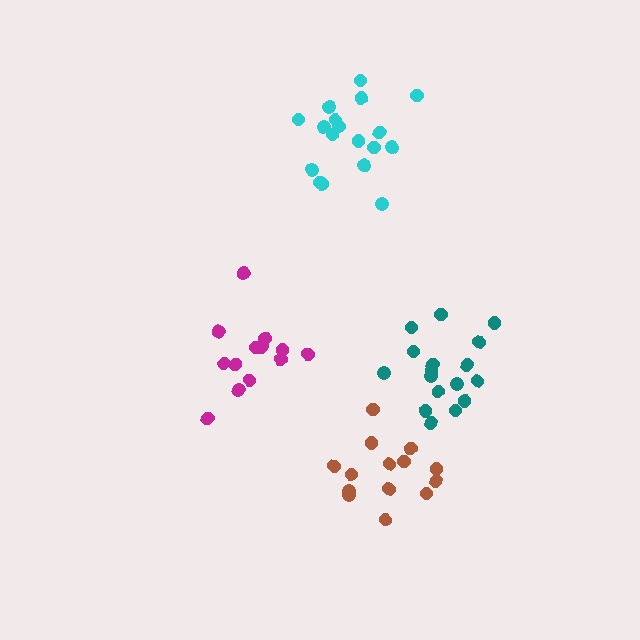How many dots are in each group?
Group 1: 14 dots, Group 2: 18 dots, Group 3: 17 dots, Group 4: 14 dots (63 total).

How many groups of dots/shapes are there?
There are 4 groups.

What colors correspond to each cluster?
The clusters are colored: magenta, cyan, teal, brown.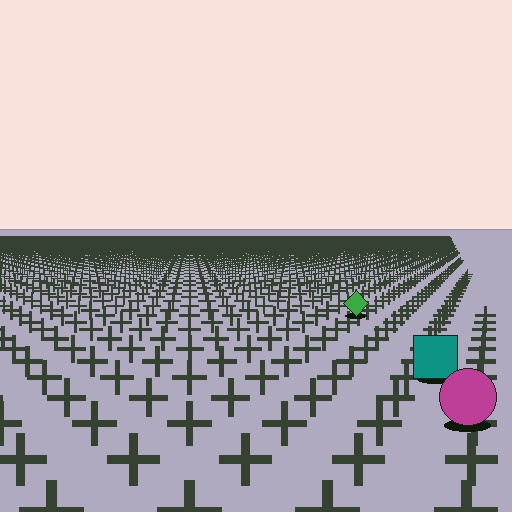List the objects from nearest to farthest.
From nearest to farthest: the magenta circle, the teal square, the green diamond.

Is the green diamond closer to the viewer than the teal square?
No. The teal square is closer — you can tell from the texture gradient: the ground texture is coarser near it.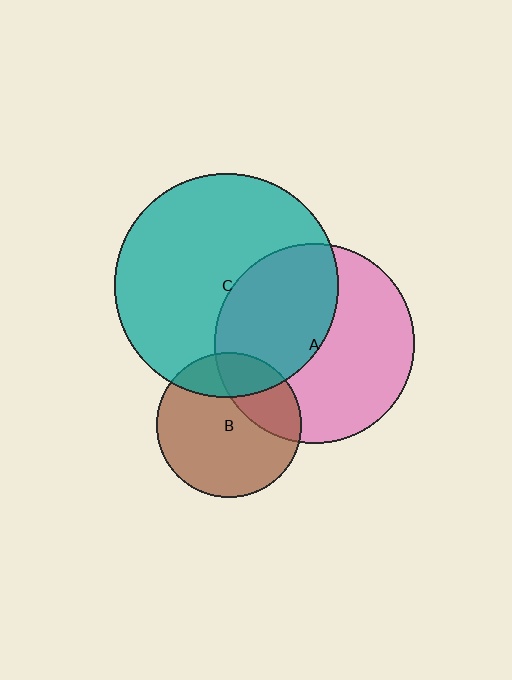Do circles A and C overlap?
Yes.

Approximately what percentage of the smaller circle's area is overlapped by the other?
Approximately 45%.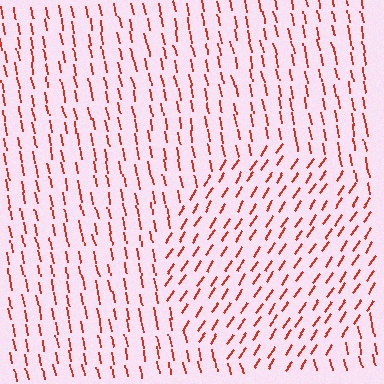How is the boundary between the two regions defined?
The boundary is defined purely by a change in line orientation (approximately 45 degrees difference). All lines are the same color and thickness.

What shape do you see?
I see a circle.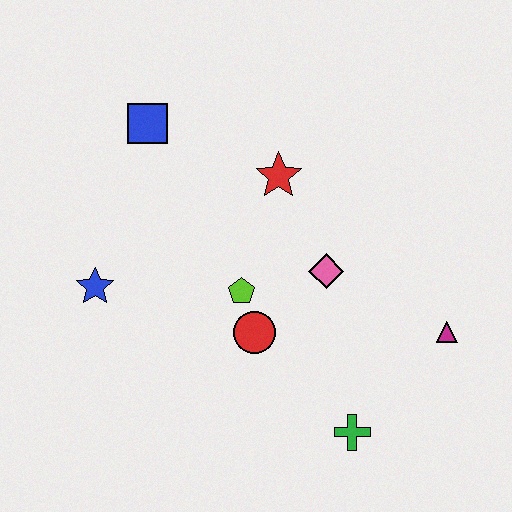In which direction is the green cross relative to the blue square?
The green cross is below the blue square.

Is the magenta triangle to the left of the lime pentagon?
No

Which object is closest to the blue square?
The red star is closest to the blue square.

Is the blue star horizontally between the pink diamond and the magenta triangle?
No